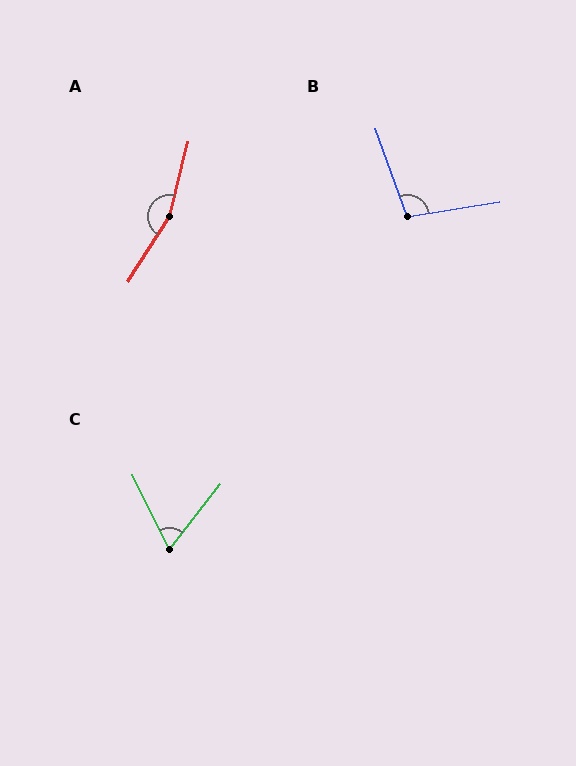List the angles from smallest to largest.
C (64°), B (100°), A (161°).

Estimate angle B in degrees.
Approximately 100 degrees.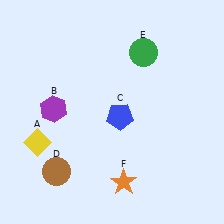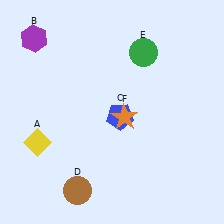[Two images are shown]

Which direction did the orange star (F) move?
The orange star (F) moved up.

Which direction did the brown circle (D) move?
The brown circle (D) moved right.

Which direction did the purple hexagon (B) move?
The purple hexagon (B) moved up.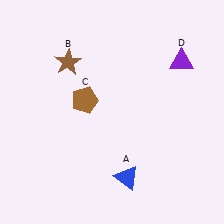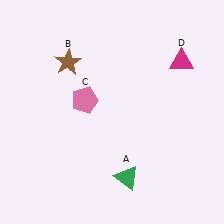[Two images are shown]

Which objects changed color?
A changed from blue to green. C changed from brown to pink. D changed from purple to magenta.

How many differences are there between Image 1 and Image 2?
There are 3 differences between the two images.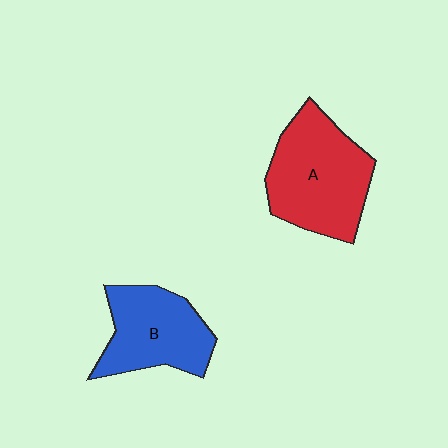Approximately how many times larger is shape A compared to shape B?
Approximately 1.3 times.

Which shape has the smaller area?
Shape B (blue).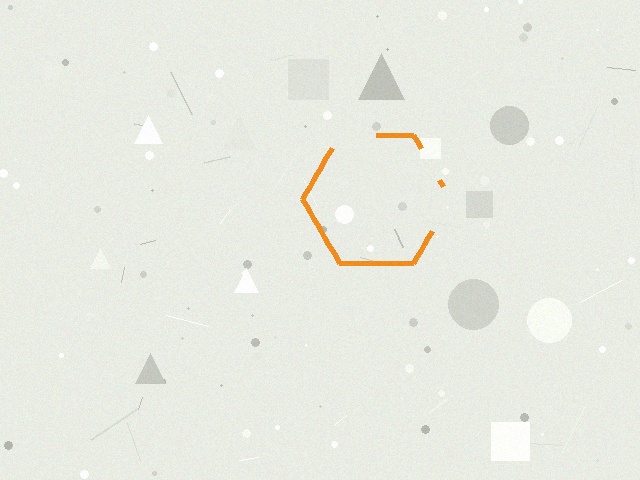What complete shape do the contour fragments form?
The contour fragments form a hexagon.